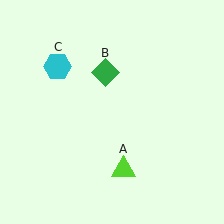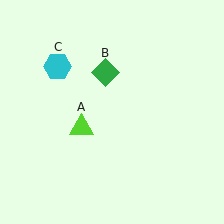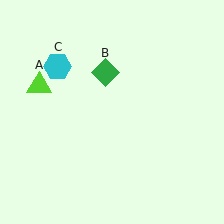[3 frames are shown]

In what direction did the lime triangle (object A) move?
The lime triangle (object A) moved up and to the left.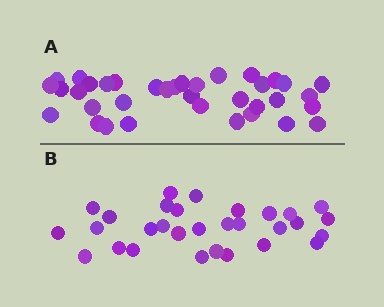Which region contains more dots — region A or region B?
Region A (the top region) has more dots.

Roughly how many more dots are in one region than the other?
Region A has about 6 more dots than region B.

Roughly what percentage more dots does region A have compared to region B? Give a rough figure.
About 20% more.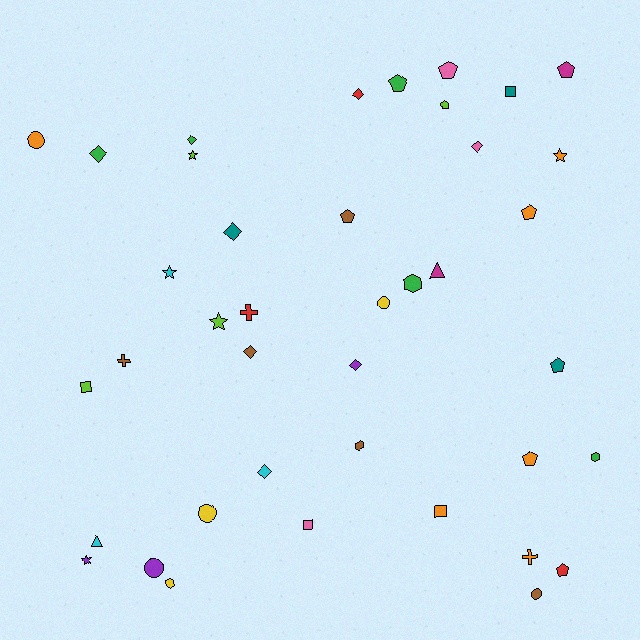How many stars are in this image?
There are 5 stars.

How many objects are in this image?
There are 40 objects.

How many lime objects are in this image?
There are 4 lime objects.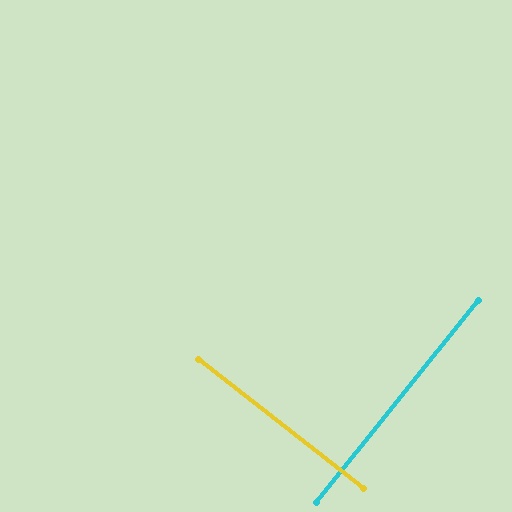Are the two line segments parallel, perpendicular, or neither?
Perpendicular — they meet at approximately 89°.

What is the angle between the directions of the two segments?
Approximately 89 degrees.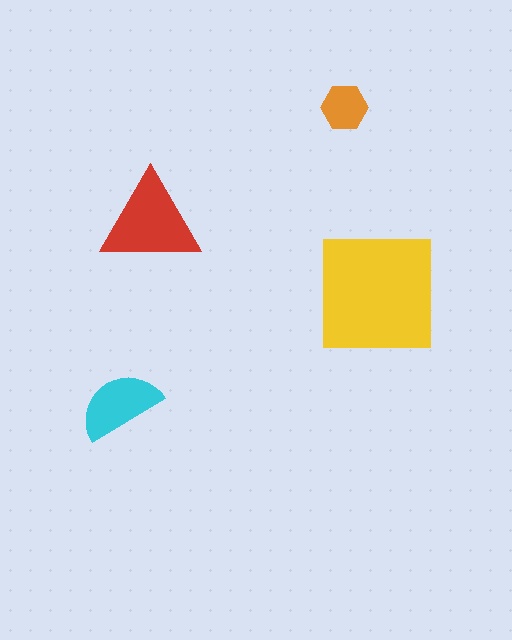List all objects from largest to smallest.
The yellow square, the red triangle, the cyan semicircle, the orange hexagon.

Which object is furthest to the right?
The yellow square is rightmost.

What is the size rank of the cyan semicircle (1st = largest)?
3rd.